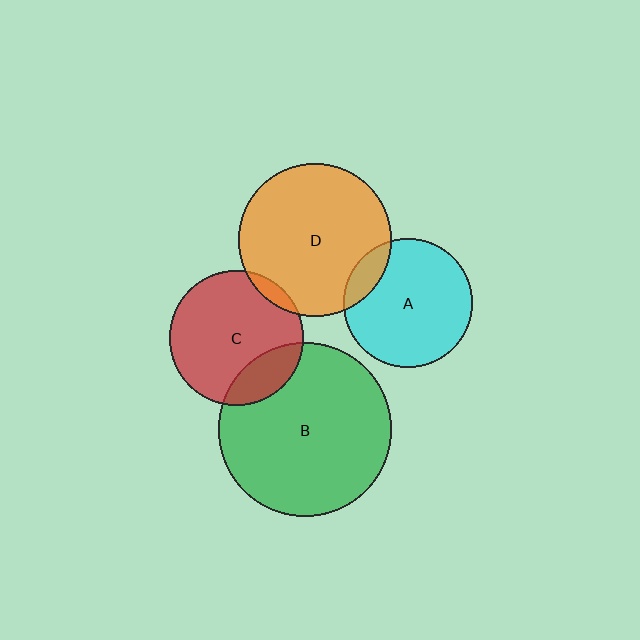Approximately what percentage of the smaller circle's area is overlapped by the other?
Approximately 20%.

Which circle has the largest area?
Circle B (green).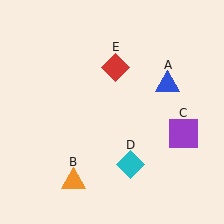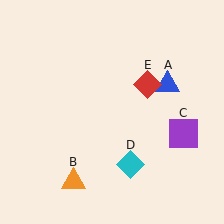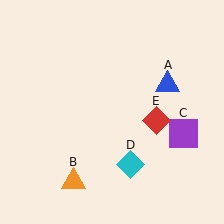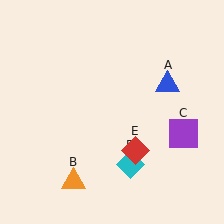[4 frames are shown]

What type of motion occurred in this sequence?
The red diamond (object E) rotated clockwise around the center of the scene.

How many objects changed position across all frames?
1 object changed position: red diamond (object E).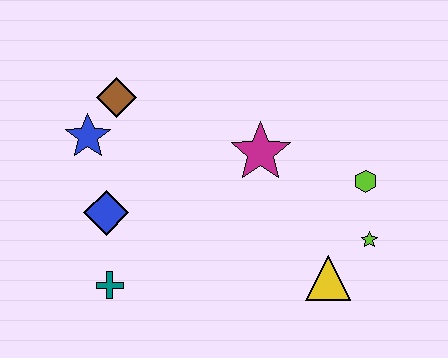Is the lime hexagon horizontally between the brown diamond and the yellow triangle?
No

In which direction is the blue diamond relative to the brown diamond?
The blue diamond is below the brown diamond.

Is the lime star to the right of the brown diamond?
Yes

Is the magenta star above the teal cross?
Yes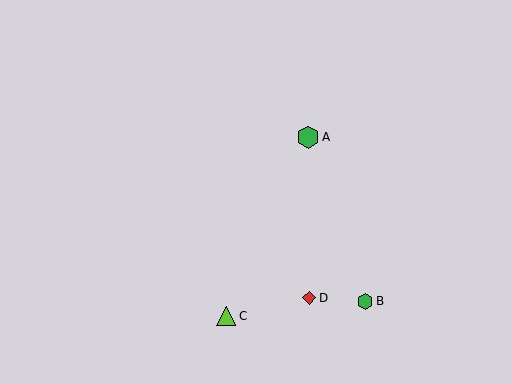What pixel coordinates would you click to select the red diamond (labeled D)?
Click at (309, 298) to select the red diamond D.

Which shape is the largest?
The green hexagon (labeled A) is the largest.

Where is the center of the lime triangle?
The center of the lime triangle is at (226, 316).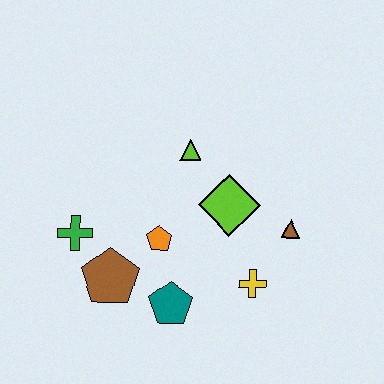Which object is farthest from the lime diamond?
The green cross is farthest from the lime diamond.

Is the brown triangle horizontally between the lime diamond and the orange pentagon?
No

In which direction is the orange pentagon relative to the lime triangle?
The orange pentagon is below the lime triangle.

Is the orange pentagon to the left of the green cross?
No